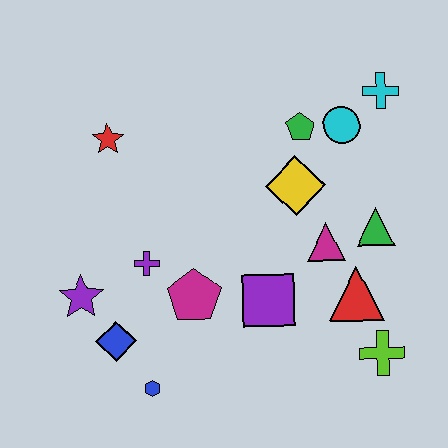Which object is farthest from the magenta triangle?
The purple star is farthest from the magenta triangle.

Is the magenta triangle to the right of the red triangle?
No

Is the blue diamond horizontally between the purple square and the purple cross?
No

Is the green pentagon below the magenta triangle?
No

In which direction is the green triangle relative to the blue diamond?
The green triangle is to the right of the blue diamond.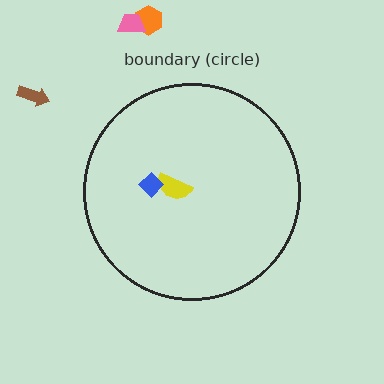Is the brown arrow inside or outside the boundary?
Outside.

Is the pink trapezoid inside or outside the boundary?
Outside.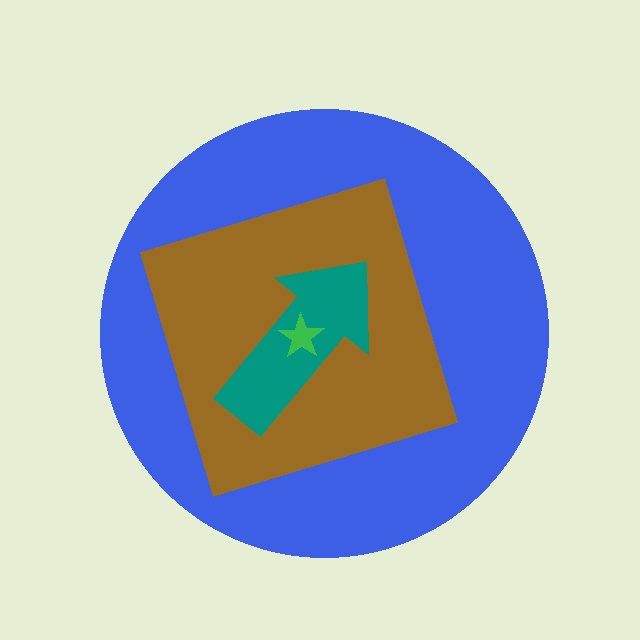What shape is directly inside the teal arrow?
The green star.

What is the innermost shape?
The green star.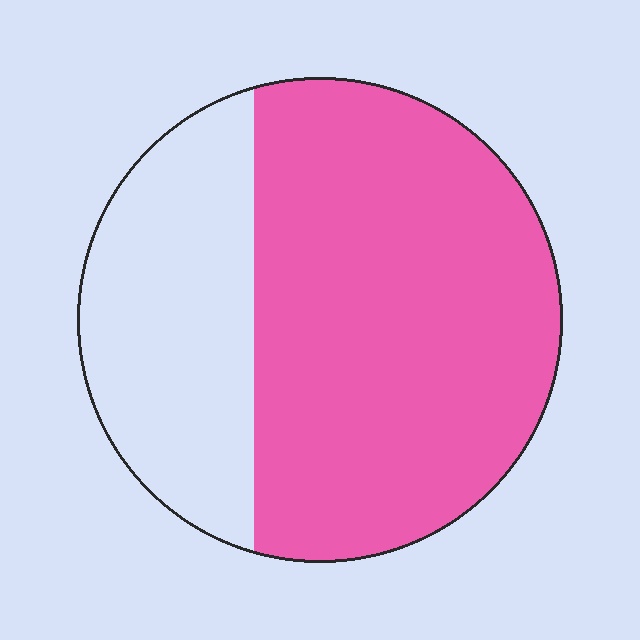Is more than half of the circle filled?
Yes.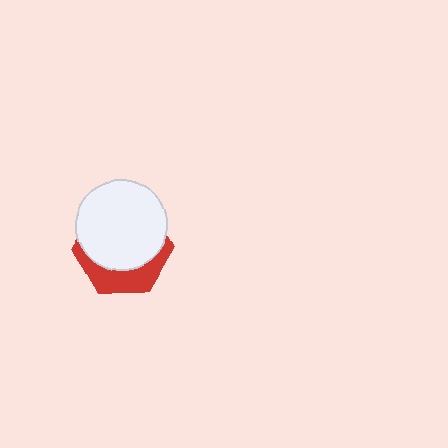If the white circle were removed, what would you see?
You would see the complete red hexagon.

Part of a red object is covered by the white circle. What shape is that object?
It is a hexagon.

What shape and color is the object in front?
The object in front is a white circle.